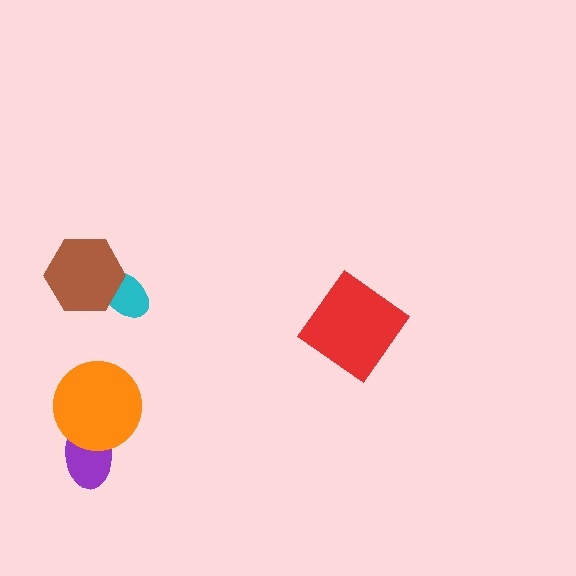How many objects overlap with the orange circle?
1 object overlaps with the orange circle.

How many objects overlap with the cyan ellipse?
1 object overlaps with the cyan ellipse.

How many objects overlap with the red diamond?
0 objects overlap with the red diamond.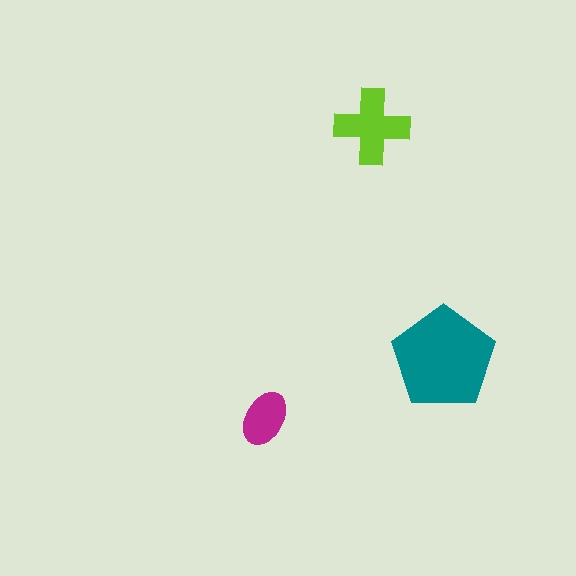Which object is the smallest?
The magenta ellipse.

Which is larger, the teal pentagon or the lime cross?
The teal pentagon.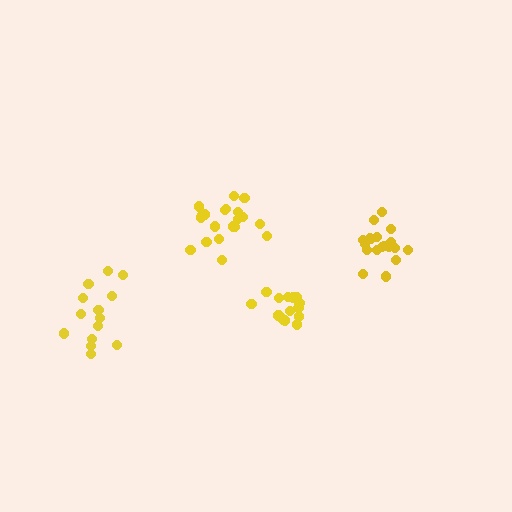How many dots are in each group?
Group 1: 14 dots, Group 2: 14 dots, Group 3: 20 dots, Group 4: 19 dots (67 total).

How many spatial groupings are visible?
There are 4 spatial groupings.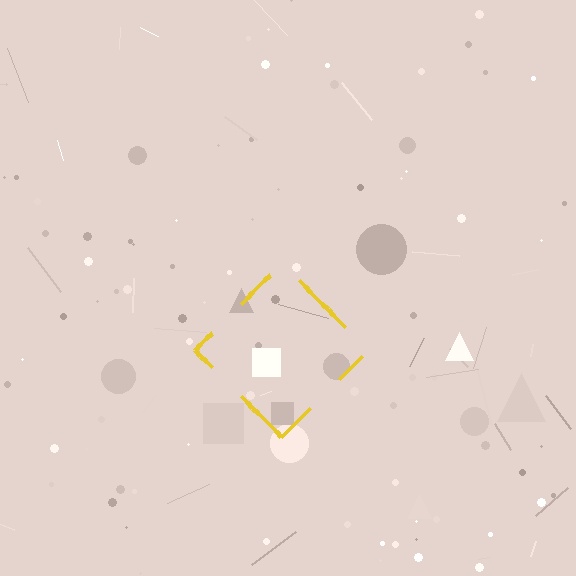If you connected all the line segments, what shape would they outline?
They would outline a diamond.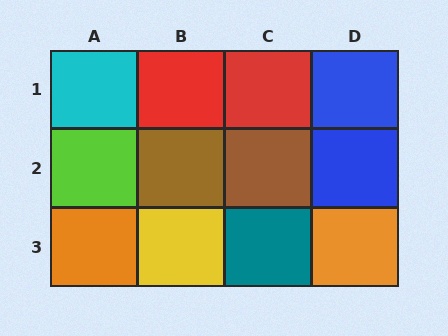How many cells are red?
2 cells are red.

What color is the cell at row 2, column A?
Lime.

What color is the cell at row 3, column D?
Orange.